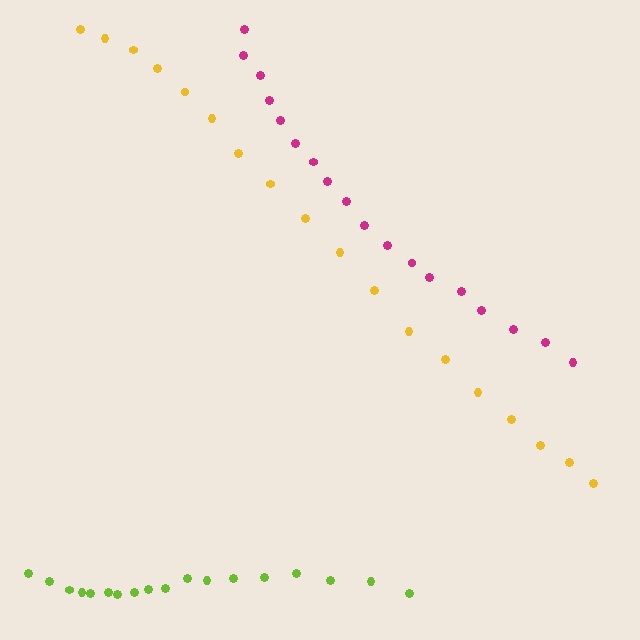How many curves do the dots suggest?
There are 3 distinct paths.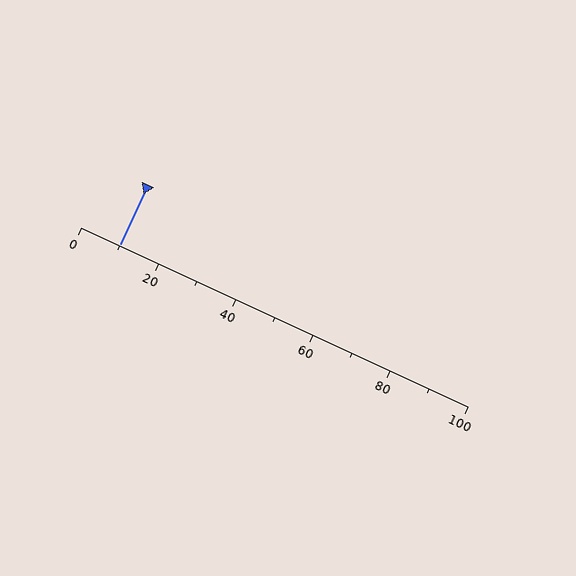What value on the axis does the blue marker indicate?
The marker indicates approximately 10.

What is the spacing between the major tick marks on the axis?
The major ticks are spaced 20 apart.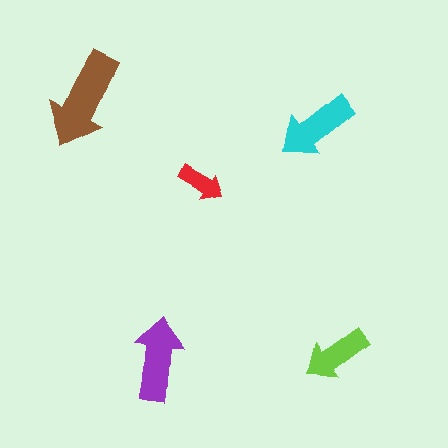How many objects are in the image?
There are 5 objects in the image.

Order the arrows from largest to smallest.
the brown one, the purple one, the cyan one, the lime one, the red one.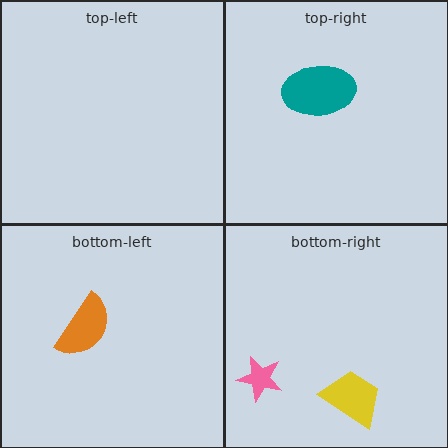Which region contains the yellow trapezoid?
The bottom-right region.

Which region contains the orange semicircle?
The bottom-left region.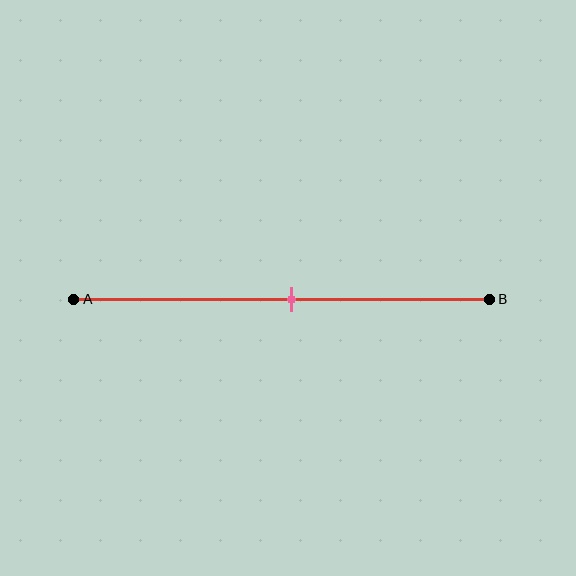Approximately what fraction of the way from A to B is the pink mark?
The pink mark is approximately 50% of the way from A to B.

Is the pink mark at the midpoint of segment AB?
Yes, the mark is approximately at the midpoint.